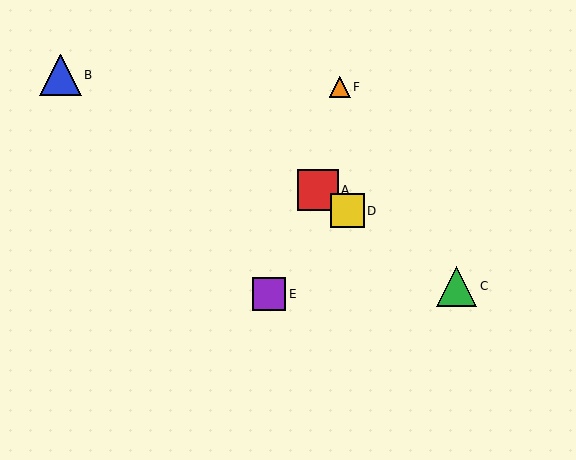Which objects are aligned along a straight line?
Objects A, C, D are aligned along a straight line.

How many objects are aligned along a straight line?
3 objects (A, C, D) are aligned along a straight line.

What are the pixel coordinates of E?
Object E is at (269, 294).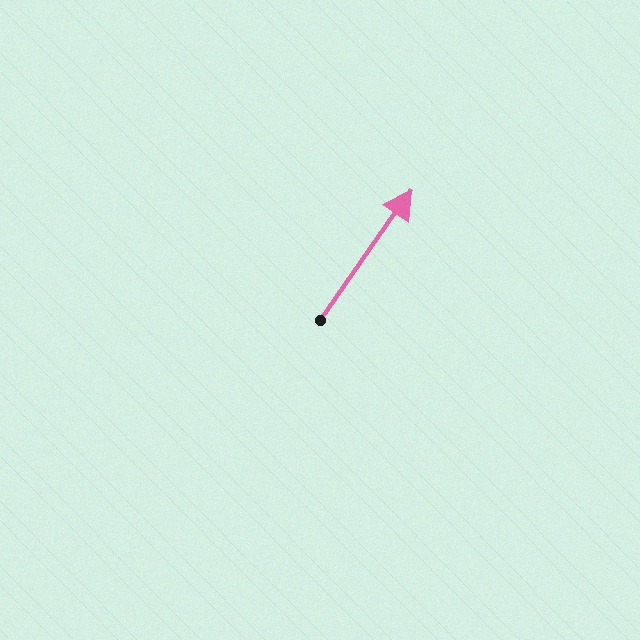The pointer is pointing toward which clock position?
Roughly 1 o'clock.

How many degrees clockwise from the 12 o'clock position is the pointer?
Approximately 35 degrees.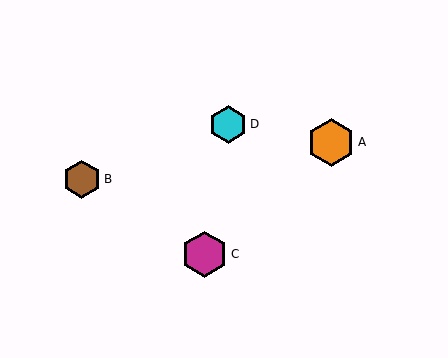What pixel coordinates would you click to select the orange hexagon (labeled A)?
Click at (331, 142) to select the orange hexagon A.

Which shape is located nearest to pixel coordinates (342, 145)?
The orange hexagon (labeled A) at (331, 142) is nearest to that location.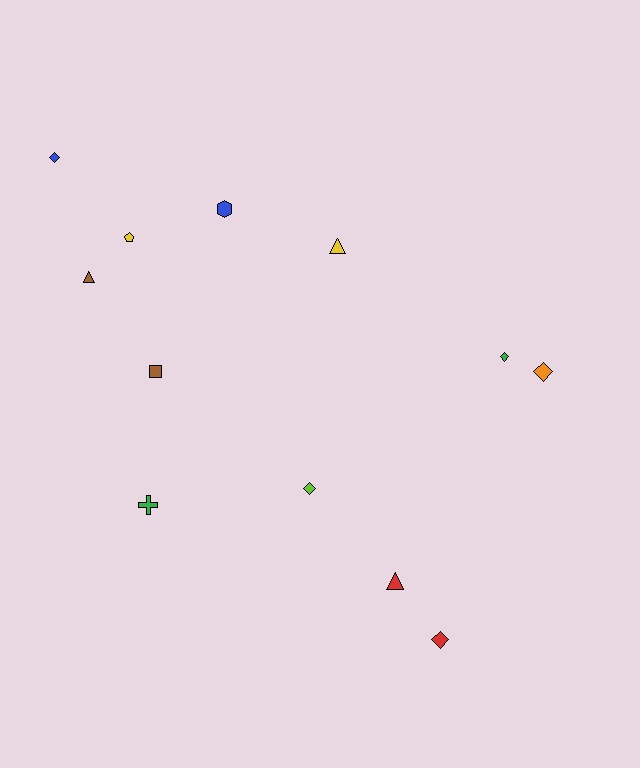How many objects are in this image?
There are 12 objects.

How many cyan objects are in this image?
There are no cyan objects.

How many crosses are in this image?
There is 1 cross.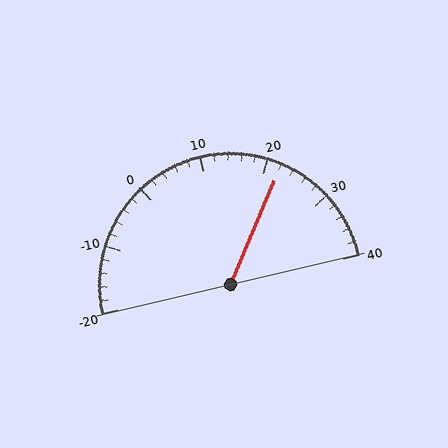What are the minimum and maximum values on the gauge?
The gauge ranges from -20 to 40.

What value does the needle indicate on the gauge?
The needle indicates approximately 22.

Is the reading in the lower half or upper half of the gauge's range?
The reading is in the upper half of the range (-20 to 40).